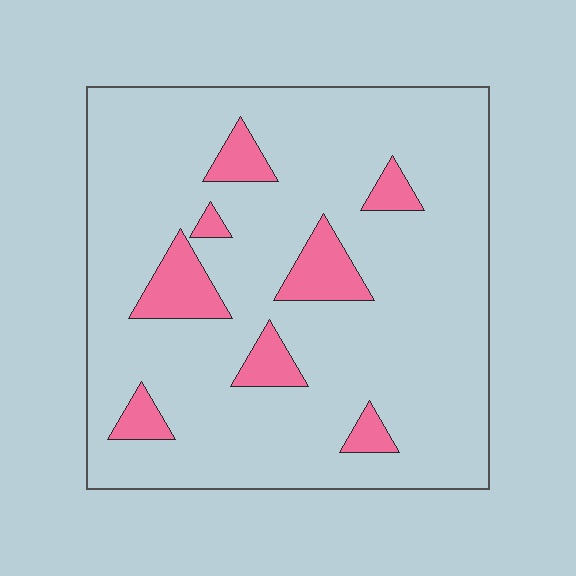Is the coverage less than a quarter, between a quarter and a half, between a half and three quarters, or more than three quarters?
Less than a quarter.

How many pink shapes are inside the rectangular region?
8.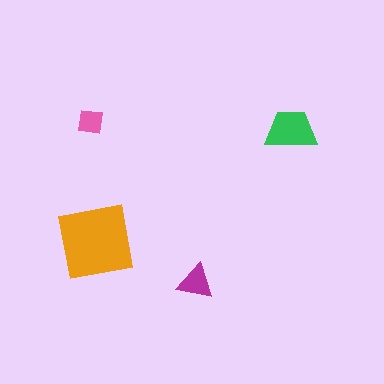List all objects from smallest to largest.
The pink square, the magenta triangle, the green trapezoid, the orange square.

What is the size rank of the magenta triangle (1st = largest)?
3rd.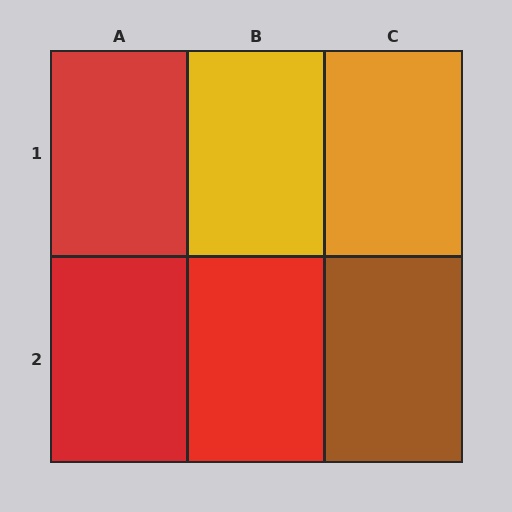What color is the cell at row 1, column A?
Red.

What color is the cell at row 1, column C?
Orange.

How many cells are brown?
1 cell is brown.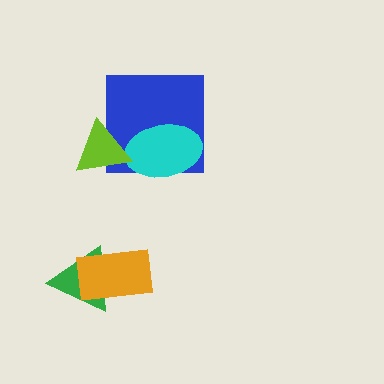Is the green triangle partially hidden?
Yes, it is partially covered by another shape.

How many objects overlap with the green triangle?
1 object overlaps with the green triangle.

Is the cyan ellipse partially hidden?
Yes, it is partially covered by another shape.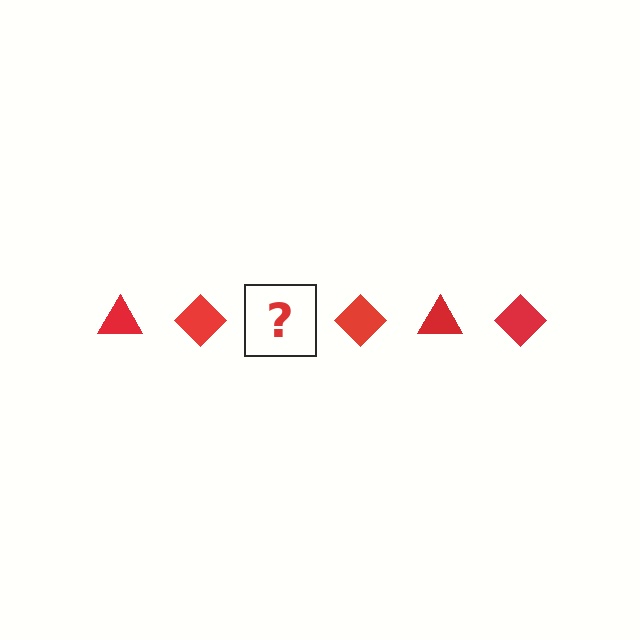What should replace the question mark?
The question mark should be replaced with a red triangle.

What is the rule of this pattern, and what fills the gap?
The rule is that the pattern cycles through triangle, diamond shapes in red. The gap should be filled with a red triangle.